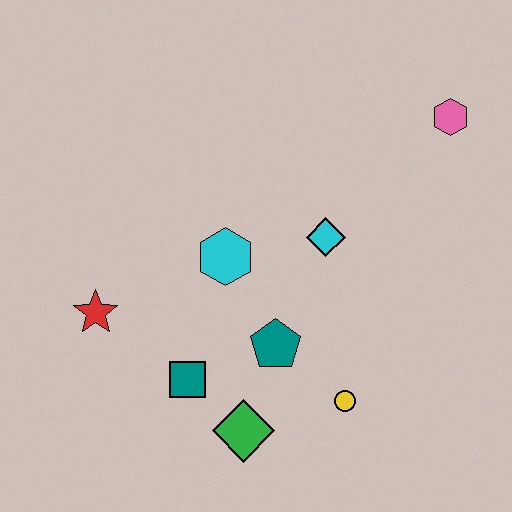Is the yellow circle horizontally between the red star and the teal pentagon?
No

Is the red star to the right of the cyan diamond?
No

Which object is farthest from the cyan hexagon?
The pink hexagon is farthest from the cyan hexagon.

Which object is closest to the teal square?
The green diamond is closest to the teal square.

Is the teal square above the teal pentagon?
No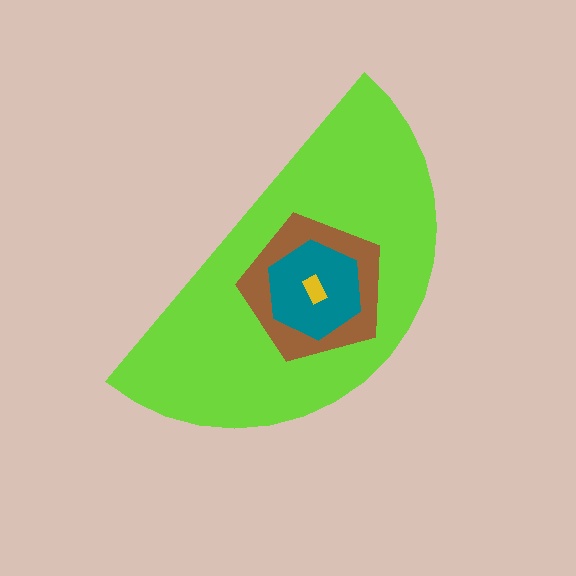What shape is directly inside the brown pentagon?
The teal hexagon.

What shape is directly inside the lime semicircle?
The brown pentagon.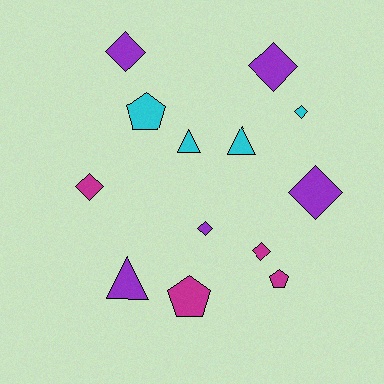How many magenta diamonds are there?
There are 2 magenta diamonds.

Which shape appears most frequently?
Diamond, with 7 objects.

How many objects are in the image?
There are 13 objects.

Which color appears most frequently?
Purple, with 5 objects.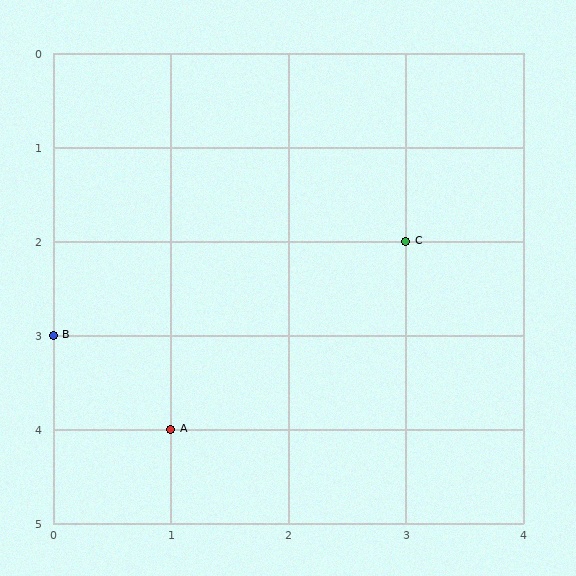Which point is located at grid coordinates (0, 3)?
Point B is at (0, 3).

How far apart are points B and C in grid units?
Points B and C are 3 columns and 1 row apart (about 3.2 grid units diagonally).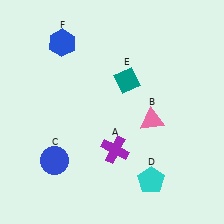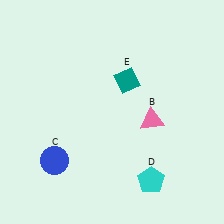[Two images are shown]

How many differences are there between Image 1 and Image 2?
There are 2 differences between the two images.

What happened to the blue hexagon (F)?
The blue hexagon (F) was removed in Image 2. It was in the top-left area of Image 1.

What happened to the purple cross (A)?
The purple cross (A) was removed in Image 2. It was in the bottom-right area of Image 1.